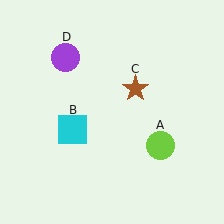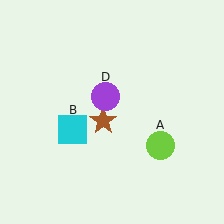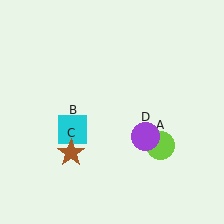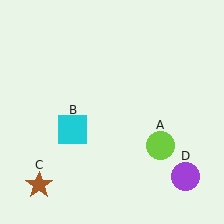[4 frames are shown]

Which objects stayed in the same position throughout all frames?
Lime circle (object A) and cyan square (object B) remained stationary.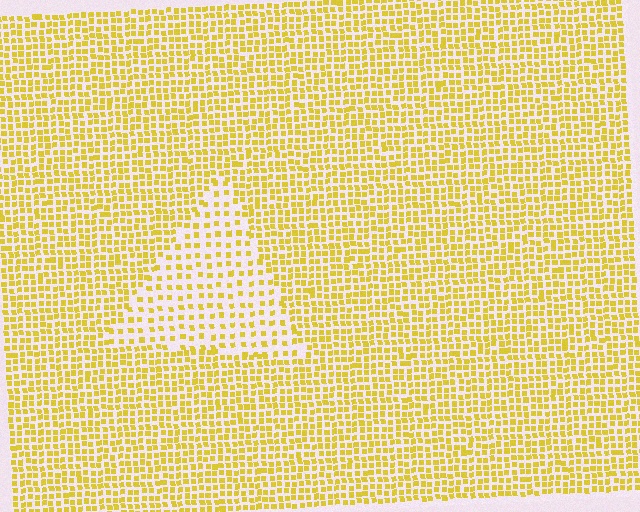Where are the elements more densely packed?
The elements are more densely packed outside the triangle boundary.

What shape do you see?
I see a triangle.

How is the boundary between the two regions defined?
The boundary is defined by a change in element density (approximately 2.0x ratio). All elements are the same color, size, and shape.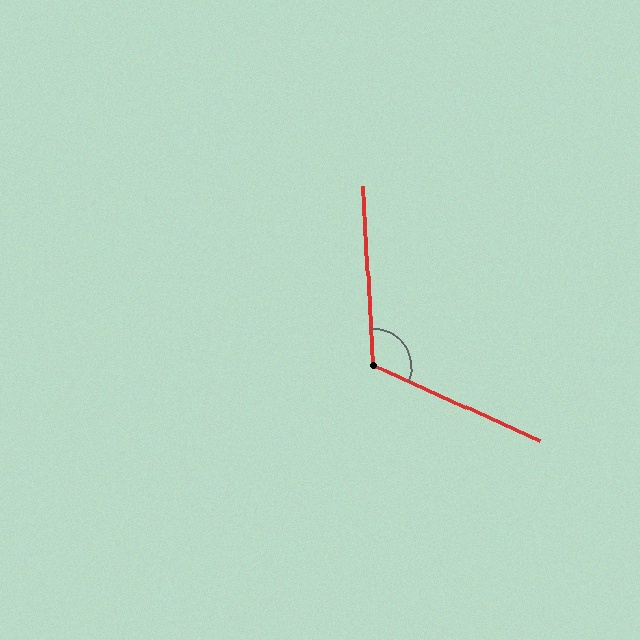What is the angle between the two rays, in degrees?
Approximately 118 degrees.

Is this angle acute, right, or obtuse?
It is obtuse.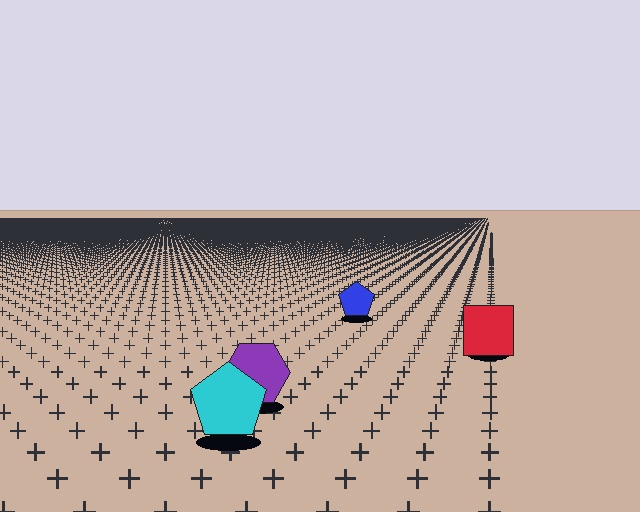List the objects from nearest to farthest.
From nearest to farthest: the cyan pentagon, the purple hexagon, the red square, the blue pentagon.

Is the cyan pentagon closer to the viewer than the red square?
Yes. The cyan pentagon is closer — you can tell from the texture gradient: the ground texture is coarser near it.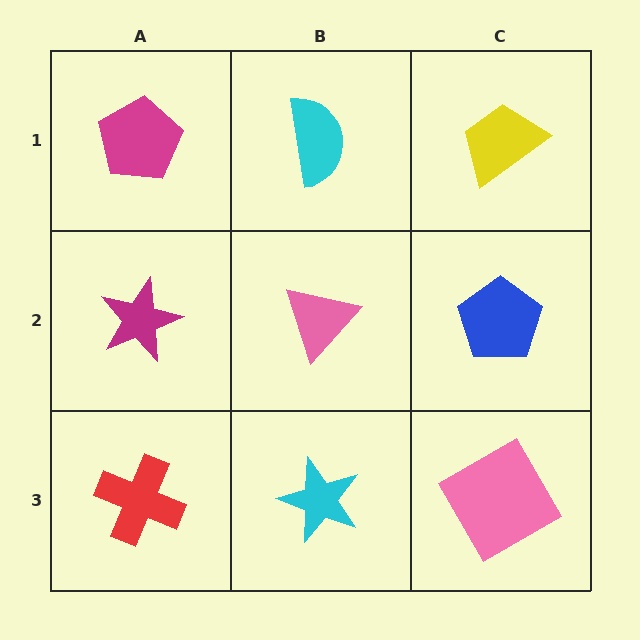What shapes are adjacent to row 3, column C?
A blue pentagon (row 2, column C), a cyan star (row 3, column B).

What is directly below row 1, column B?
A pink triangle.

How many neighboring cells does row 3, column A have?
2.